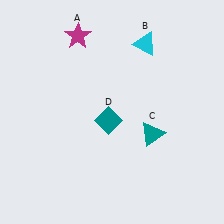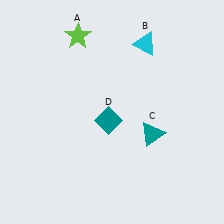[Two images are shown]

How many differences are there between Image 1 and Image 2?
There is 1 difference between the two images.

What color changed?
The star (A) changed from magenta in Image 1 to lime in Image 2.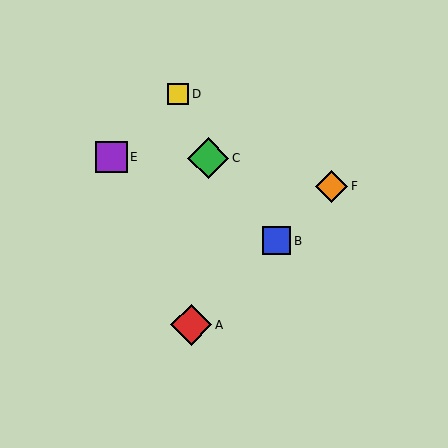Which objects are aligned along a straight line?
Objects A, B, F are aligned along a straight line.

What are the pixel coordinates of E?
Object E is at (111, 157).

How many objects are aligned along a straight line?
3 objects (A, B, F) are aligned along a straight line.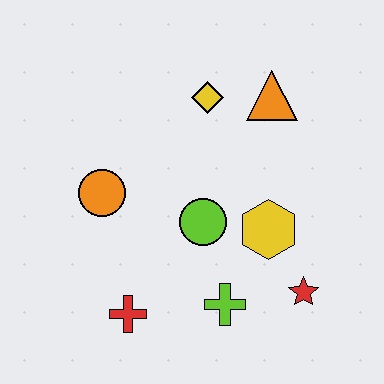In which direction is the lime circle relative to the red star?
The lime circle is to the left of the red star.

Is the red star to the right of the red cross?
Yes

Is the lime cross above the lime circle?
No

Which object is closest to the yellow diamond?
The orange triangle is closest to the yellow diamond.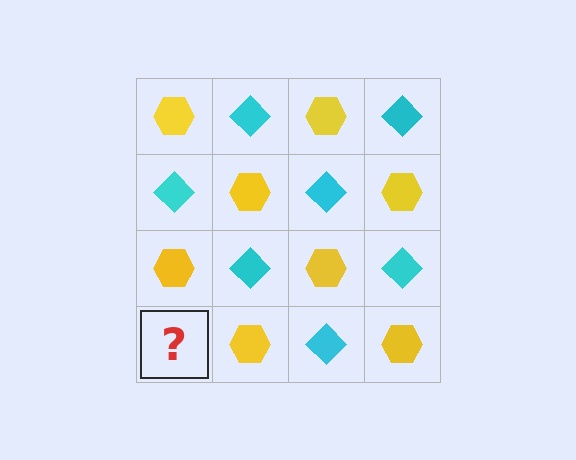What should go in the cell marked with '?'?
The missing cell should contain a cyan diamond.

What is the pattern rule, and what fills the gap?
The rule is that it alternates yellow hexagon and cyan diamond in a checkerboard pattern. The gap should be filled with a cyan diamond.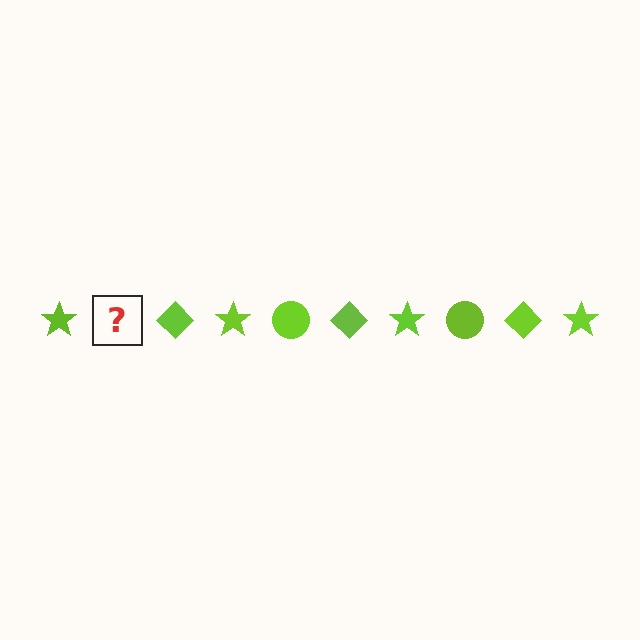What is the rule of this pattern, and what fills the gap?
The rule is that the pattern cycles through star, circle, diamond shapes in lime. The gap should be filled with a lime circle.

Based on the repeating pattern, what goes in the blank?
The blank should be a lime circle.